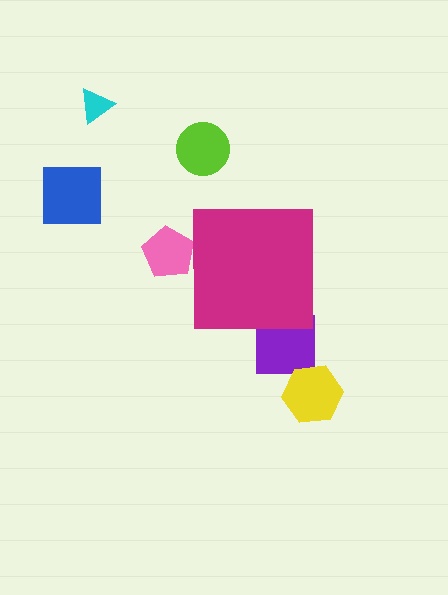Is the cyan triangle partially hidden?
No, the cyan triangle is fully visible.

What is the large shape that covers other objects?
A magenta square.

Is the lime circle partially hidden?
No, the lime circle is fully visible.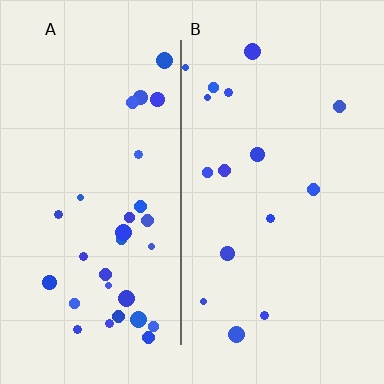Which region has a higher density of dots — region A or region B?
A (the left).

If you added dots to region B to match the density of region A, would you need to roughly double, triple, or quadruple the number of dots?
Approximately double.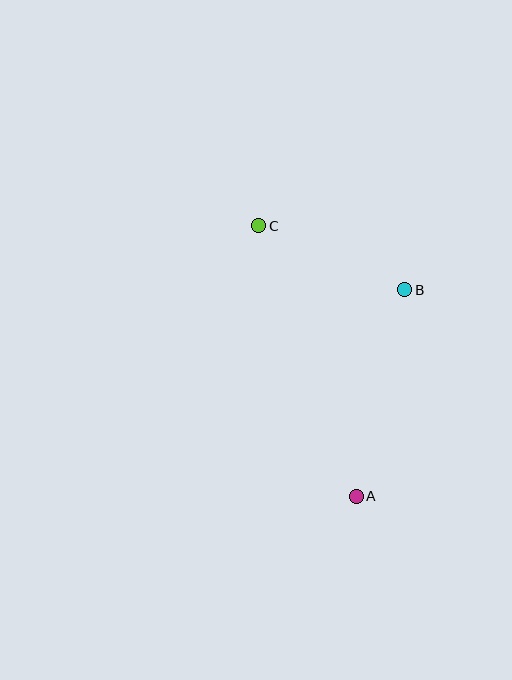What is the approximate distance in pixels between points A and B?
The distance between A and B is approximately 212 pixels.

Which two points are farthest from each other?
Points A and C are farthest from each other.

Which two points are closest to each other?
Points B and C are closest to each other.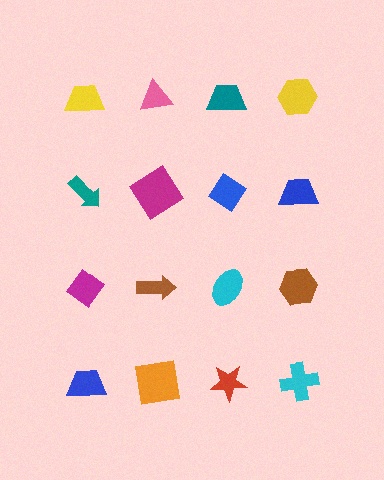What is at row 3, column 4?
A brown hexagon.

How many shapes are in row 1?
4 shapes.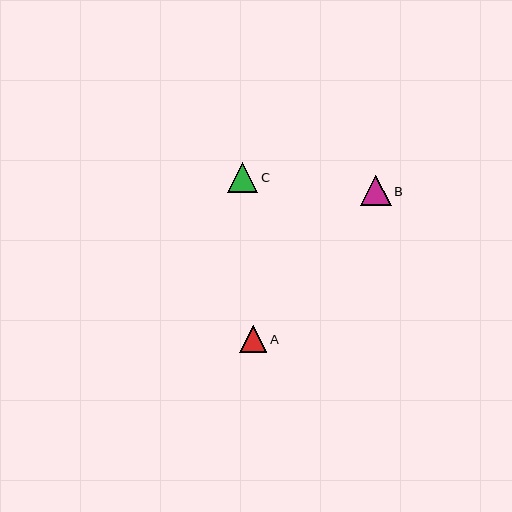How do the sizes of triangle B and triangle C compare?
Triangle B and triangle C are approximately the same size.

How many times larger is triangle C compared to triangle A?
Triangle C is approximately 1.1 times the size of triangle A.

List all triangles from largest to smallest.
From largest to smallest: B, C, A.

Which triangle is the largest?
Triangle B is the largest with a size of approximately 30 pixels.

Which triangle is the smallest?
Triangle A is the smallest with a size of approximately 27 pixels.